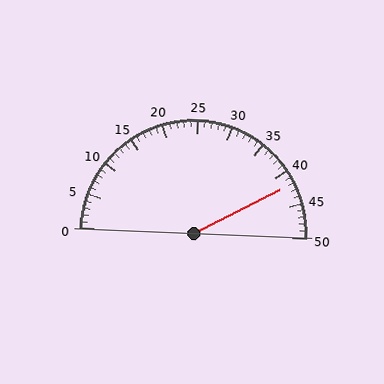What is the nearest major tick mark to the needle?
The nearest major tick mark is 40.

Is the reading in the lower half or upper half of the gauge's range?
The reading is in the upper half of the range (0 to 50).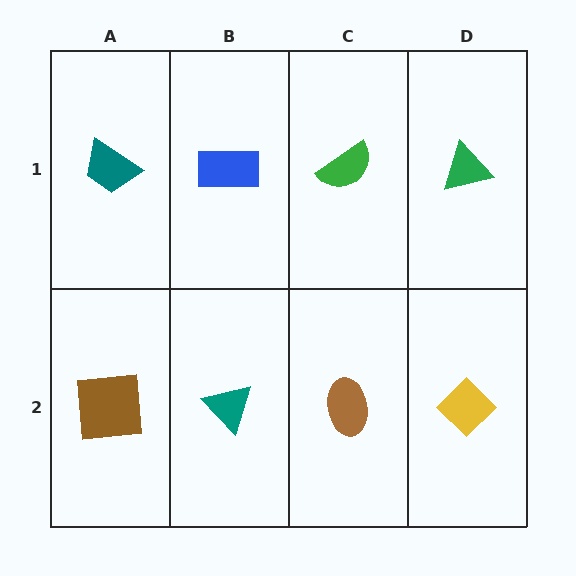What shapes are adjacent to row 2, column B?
A blue rectangle (row 1, column B), a brown square (row 2, column A), a brown ellipse (row 2, column C).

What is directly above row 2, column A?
A teal trapezoid.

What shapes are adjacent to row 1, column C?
A brown ellipse (row 2, column C), a blue rectangle (row 1, column B), a green triangle (row 1, column D).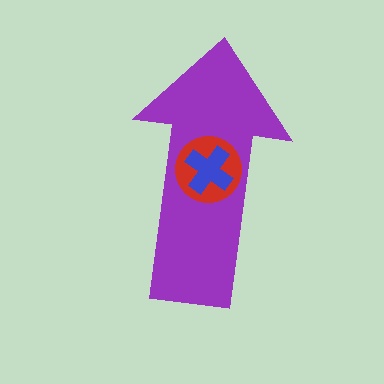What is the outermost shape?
The purple arrow.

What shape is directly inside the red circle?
The blue cross.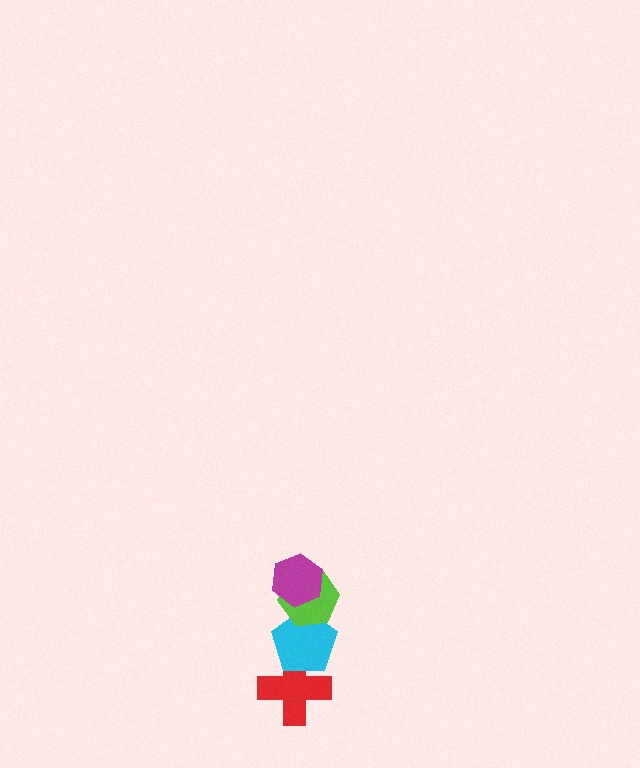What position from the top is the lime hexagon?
The lime hexagon is 2nd from the top.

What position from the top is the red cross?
The red cross is 4th from the top.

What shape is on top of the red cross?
The cyan pentagon is on top of the red cross.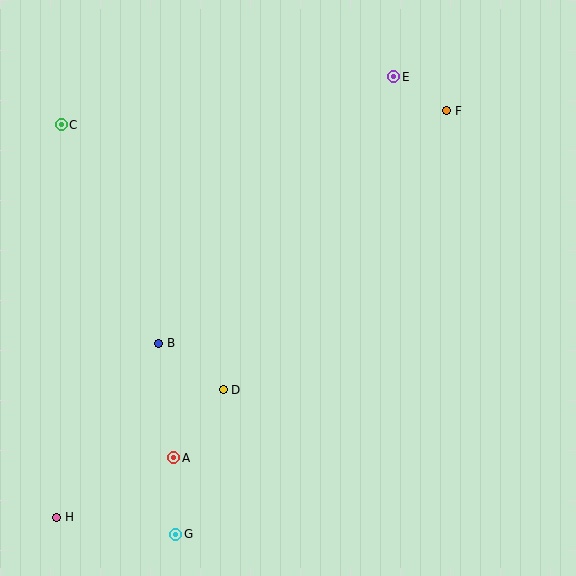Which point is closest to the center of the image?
Point D at (223, 390) is closest to the center.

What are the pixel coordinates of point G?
Point G is at (176, 534).